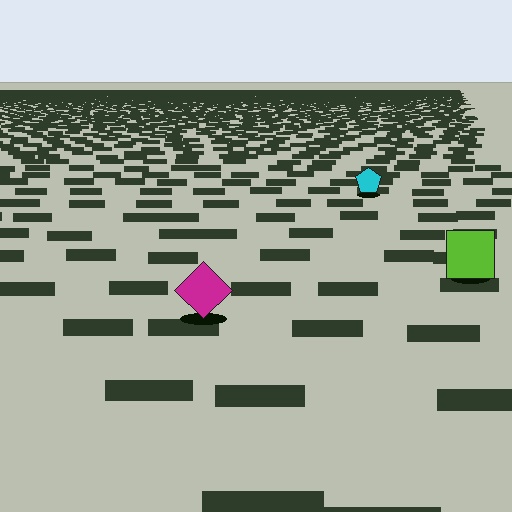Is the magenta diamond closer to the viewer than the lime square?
Yes. The magenta diamond is closer — you can tell from the texture gradient: the ground texture is coarser near it.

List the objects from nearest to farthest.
From nearest to farthest: the magenta diamond, the lime square, the cyan pentagon.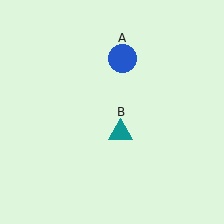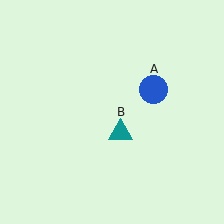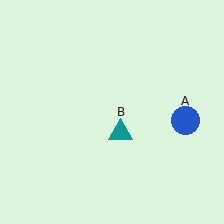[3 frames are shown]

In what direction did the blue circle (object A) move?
The blue circle (object A) moved down and to the right.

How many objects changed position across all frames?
1 object changed position: blue circle (object A).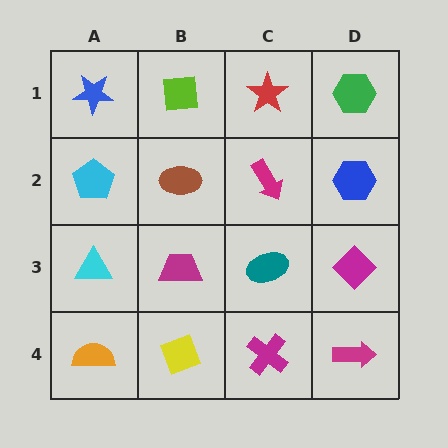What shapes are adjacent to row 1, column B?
A brown ellipse (row 2, column B), a blue star (row 1, column A), a red star (row 1, column C).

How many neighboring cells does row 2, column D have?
3.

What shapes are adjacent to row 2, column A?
A blue star (row 1, column A), a cyan triangle (row 3, column A), a brown ellipse (row 2, column B).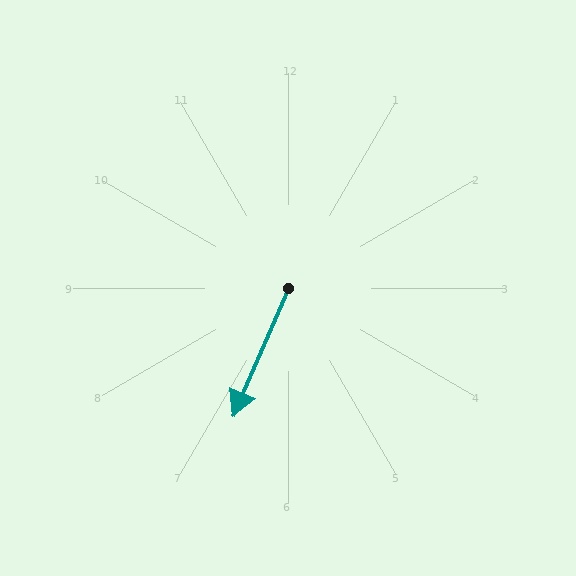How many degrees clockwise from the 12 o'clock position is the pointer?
Approximately 203 degrees.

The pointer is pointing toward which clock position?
Roughly 7 o'clock.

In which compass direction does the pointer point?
Southwest.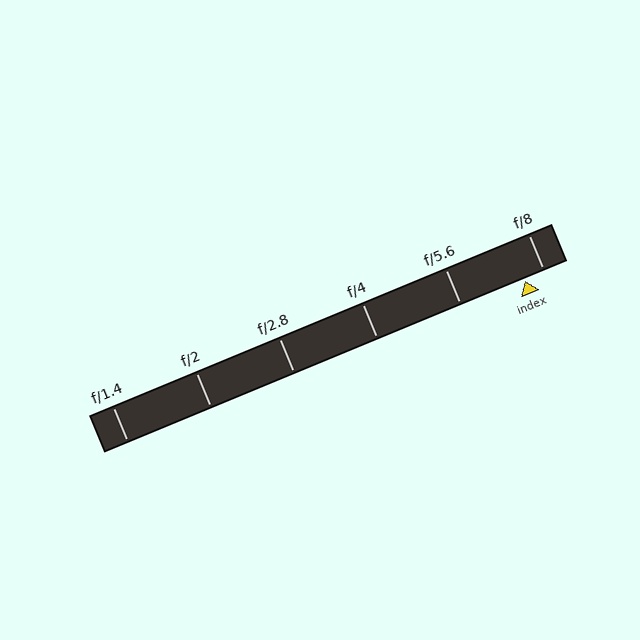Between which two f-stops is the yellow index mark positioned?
The index mark is between f/5.6 and f/8.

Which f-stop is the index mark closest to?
The index mark is closest to f/8.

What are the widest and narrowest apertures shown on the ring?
The widest aperture shown is f/1.4 and the narrowest is f/8.